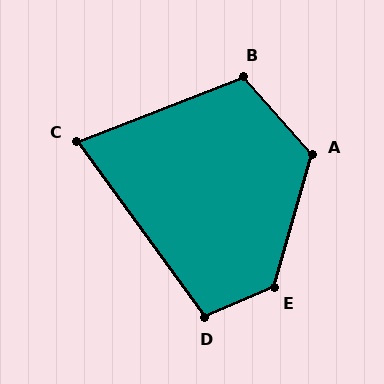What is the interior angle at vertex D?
Approximately 103 degrees (obtuse).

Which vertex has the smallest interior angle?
C, at approximately 75 degrees.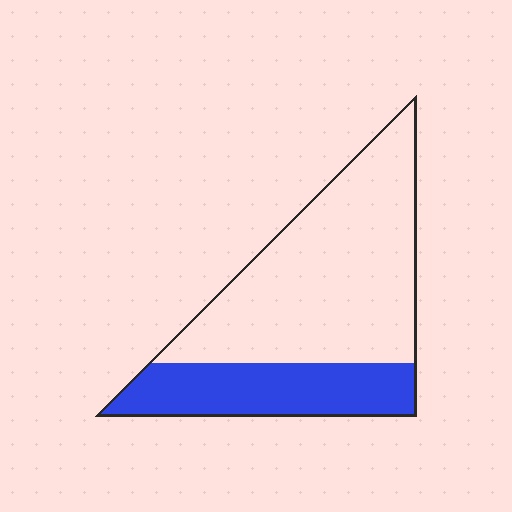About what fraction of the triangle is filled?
About one third (1/3).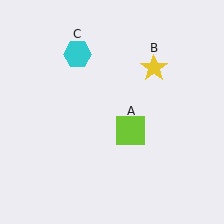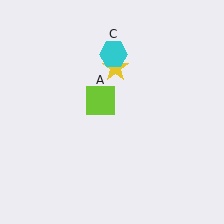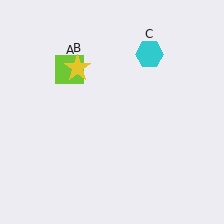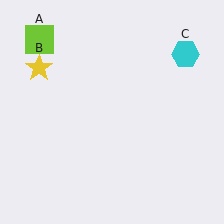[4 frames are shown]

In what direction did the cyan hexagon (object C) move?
The cyan hexagon (object C) moved right.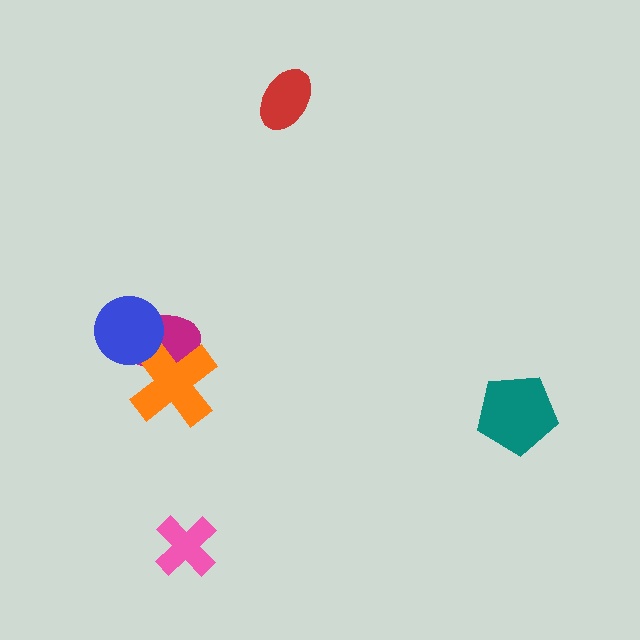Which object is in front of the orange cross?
The blue circle is in front of the orange cross.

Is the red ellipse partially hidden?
No, no other shape covers it.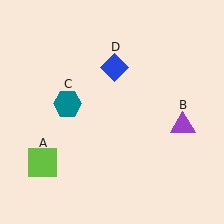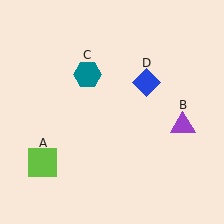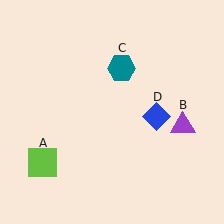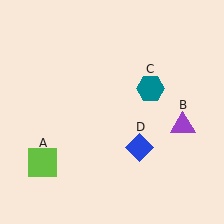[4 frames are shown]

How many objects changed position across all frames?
2 objects changed position: teal hexagon (object C), blue diamond (object D).